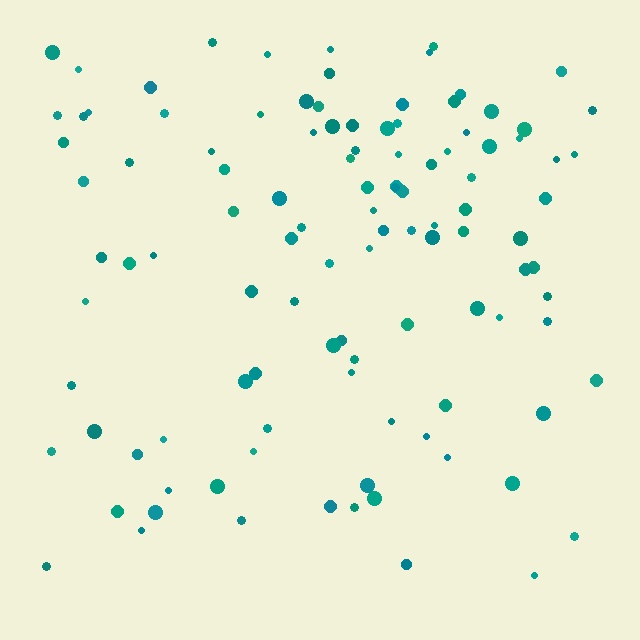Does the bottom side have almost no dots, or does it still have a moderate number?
Still a moderate number, just noticeably fewer than the top.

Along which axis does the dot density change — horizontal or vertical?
Vertical.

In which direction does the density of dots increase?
From bottom to top, with the top side densest.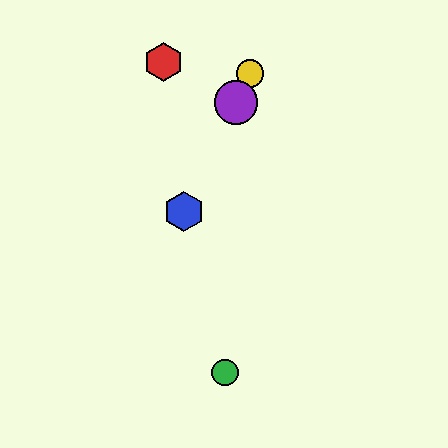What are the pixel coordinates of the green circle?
The green circle is at (225, 372).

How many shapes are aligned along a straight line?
3 shapes (the blue hexagon, the yellow circle, the purple circle) are aligned along a straight line.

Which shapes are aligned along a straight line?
The blue hexagon, the yellow circle, the purple circle are aligned along a straight line.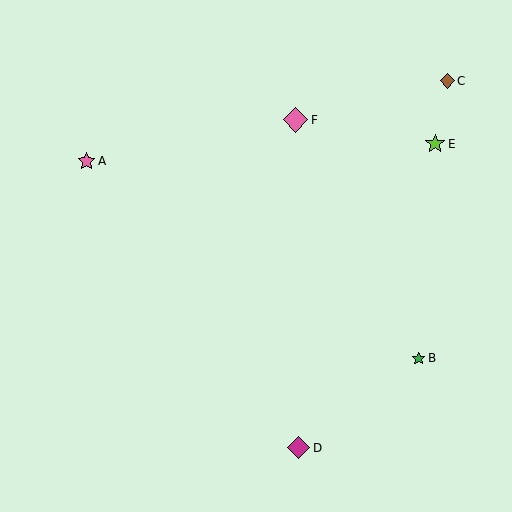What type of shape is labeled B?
Shape B is a green star.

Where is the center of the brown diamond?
The center of the brown diamond is at (447, 81).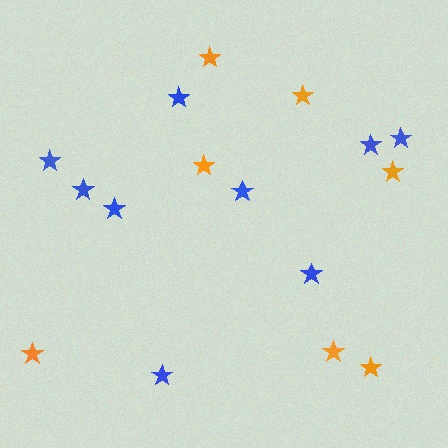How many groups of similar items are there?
There are 2 groups: one group of blue stars (9) and one group of orange stars (7).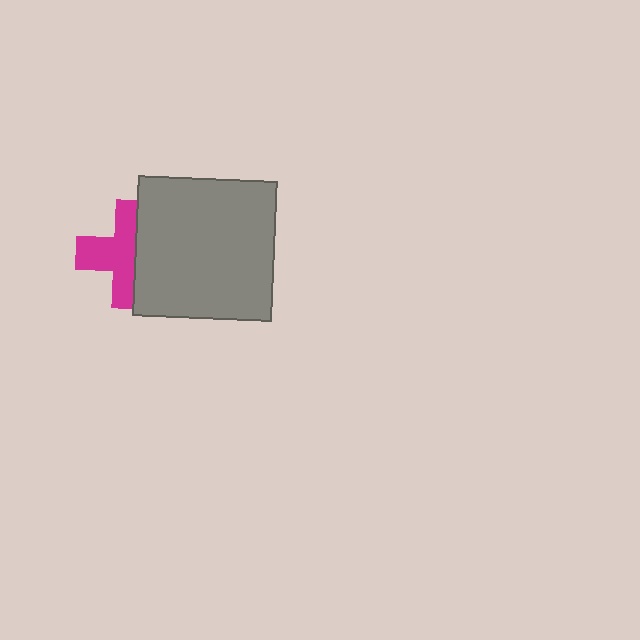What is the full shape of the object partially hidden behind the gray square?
The partially hidden object is a magenta cross.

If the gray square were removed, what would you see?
You would see the complete magenta cross.